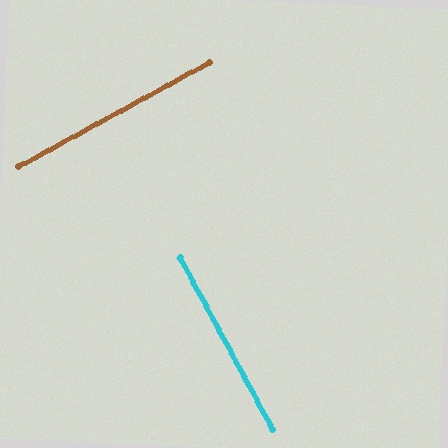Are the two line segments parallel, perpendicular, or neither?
Perpendicular — they meet at approximately 90°.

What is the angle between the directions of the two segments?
Approximately 90 degrees.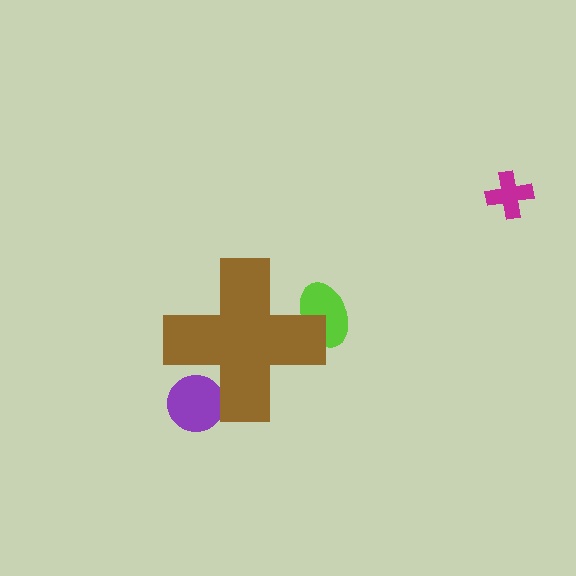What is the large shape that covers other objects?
A brown cross.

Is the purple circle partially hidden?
Yes, the purple circle is partially hidden behind the brown cross.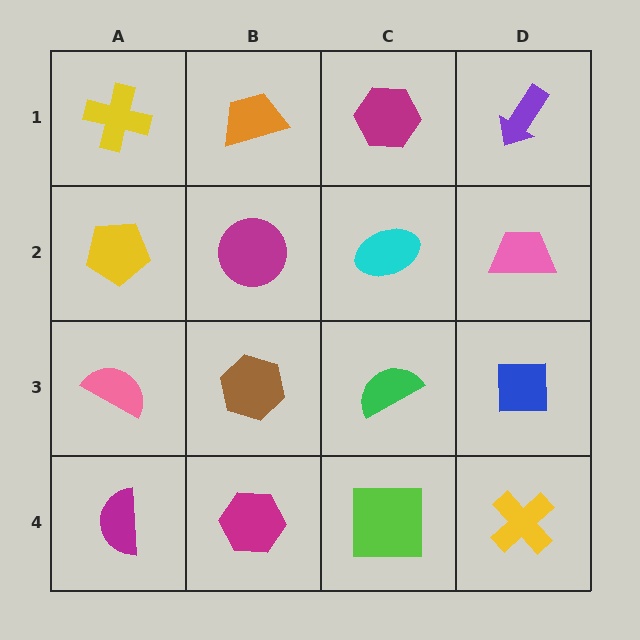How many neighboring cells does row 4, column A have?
2.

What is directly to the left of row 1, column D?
A magenta hexagon.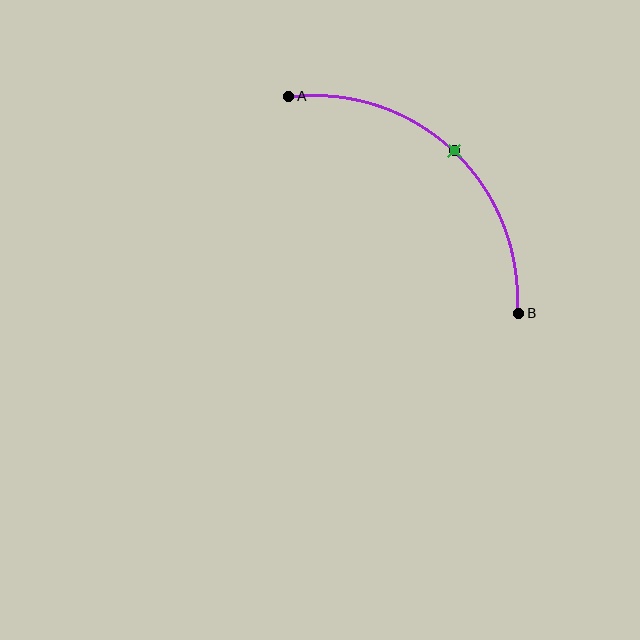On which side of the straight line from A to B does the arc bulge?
The arc bulges above and to the right of the straight line connecting A and B.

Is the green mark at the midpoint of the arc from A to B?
Yes. The green mark lies on the arc at equal arc-length from both A and B — it is the arc midpoint.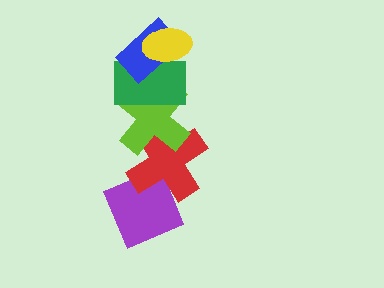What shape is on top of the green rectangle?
The blue rectangle is on top of the green rectangle.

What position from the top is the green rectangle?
The green rectangle is 3rd from the top.